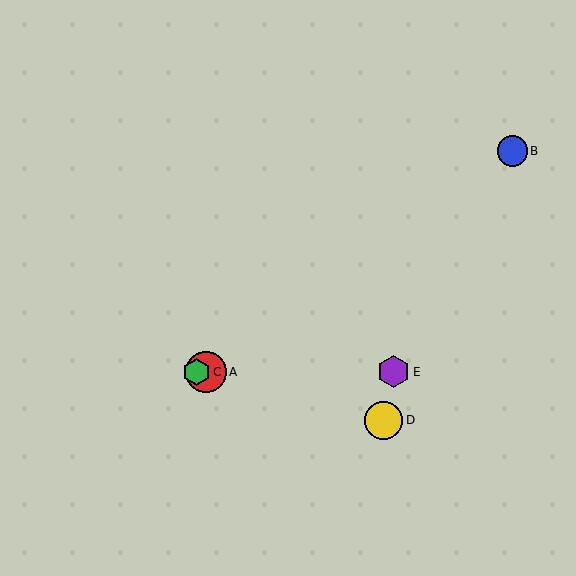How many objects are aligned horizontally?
3 objects (A, C, E) are aligned horizontally.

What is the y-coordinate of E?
Object E is at y≈372.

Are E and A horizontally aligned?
Yes, both are at y≈372.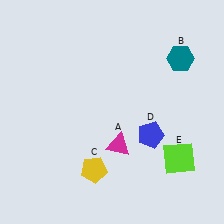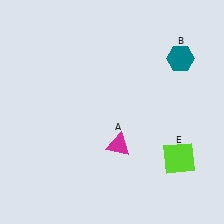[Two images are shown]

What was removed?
The yellow pentagon (C), the blue pentagon (D) were removed in Image 2.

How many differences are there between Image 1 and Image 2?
There are 2 differences between the two images.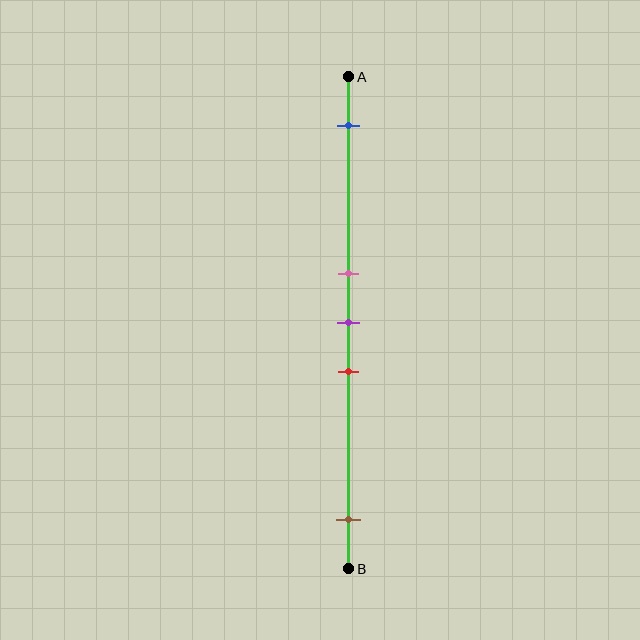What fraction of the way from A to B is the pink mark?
The pink mark is approximately 40% (0.4) of the way from A to B.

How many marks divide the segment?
There are 5 marks dividing the segment.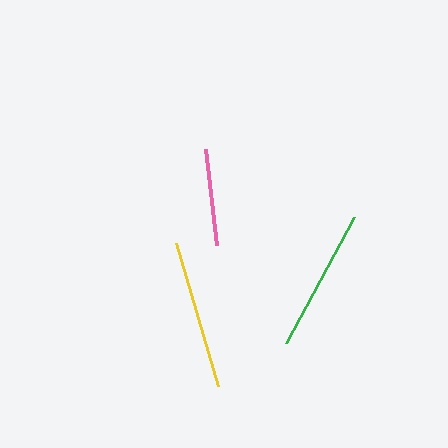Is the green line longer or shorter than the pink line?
The green line is longer than the pink line.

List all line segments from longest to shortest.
From longest to shortest: yellow, green, pink.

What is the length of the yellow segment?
The yellow segment is approximately 149 pixels long.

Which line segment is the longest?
The yellow line is the longest at approximately 149 pixels.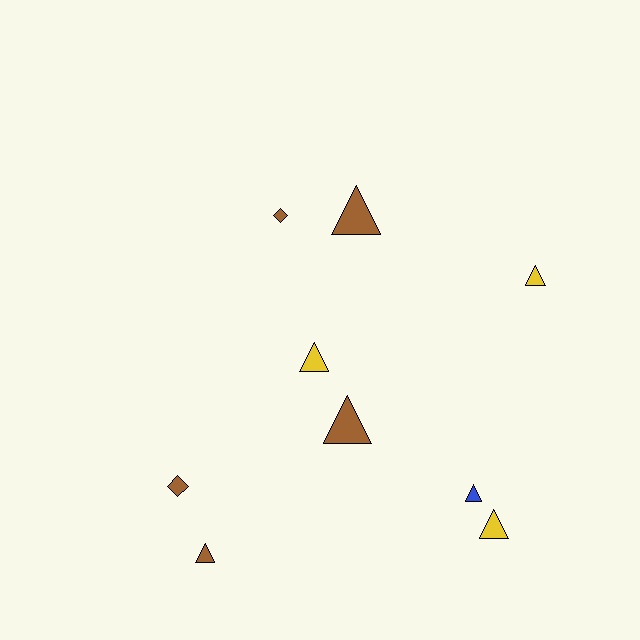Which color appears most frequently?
Brown, with 5 objects.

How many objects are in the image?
There are 9 objects.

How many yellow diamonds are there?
There are no yellow diamonds.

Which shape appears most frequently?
Triangle, with 7 objects.